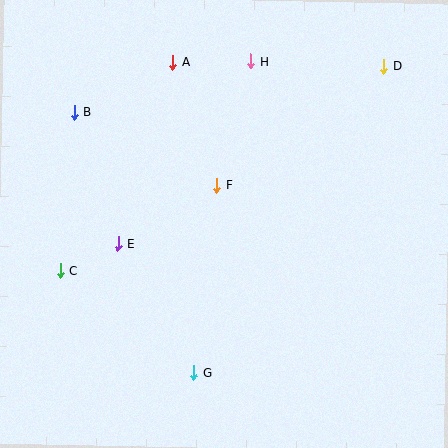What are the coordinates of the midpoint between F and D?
The midpoint between F and D is at (300, 126).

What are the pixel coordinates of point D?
Point D is at (384, 66).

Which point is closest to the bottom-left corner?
Point C is closest to the bottom-left corner.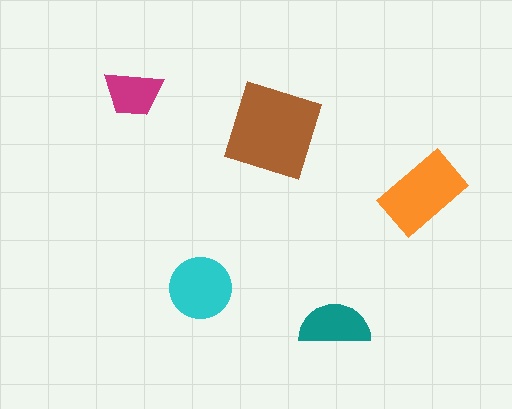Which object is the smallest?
The magenta trapezoid.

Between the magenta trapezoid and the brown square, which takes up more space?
The brown square.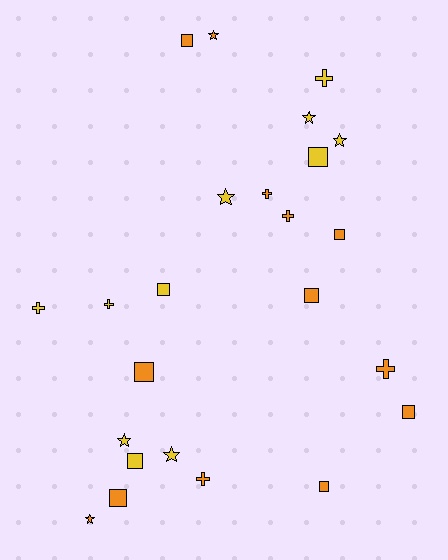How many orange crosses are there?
There are 4 orange crosses.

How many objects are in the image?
There are 24 objects.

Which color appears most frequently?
Orange, with 13 objects.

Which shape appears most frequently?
Square, with 10 objects.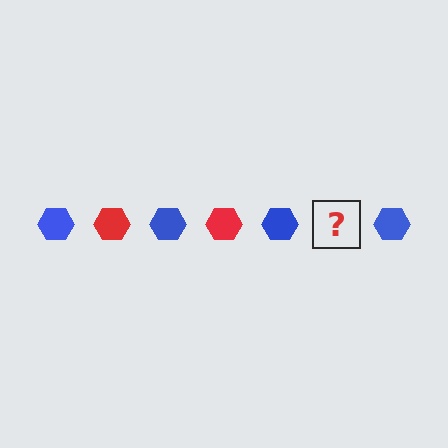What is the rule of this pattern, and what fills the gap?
The rule is that the pattern cycles through blue, red hexagons. The gap should be filled with a red hexagon.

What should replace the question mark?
The question mark should be replaced with a red hexagon.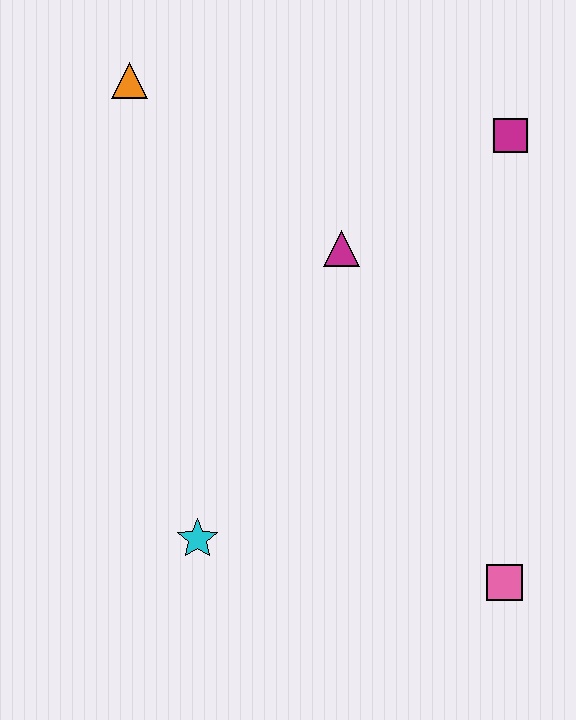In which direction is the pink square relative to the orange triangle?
The pink square is below the orange triangle.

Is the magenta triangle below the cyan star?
No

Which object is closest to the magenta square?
The magenta triangle is closest to the magenta square.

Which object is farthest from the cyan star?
The magenta square is farthest from the cyan star.